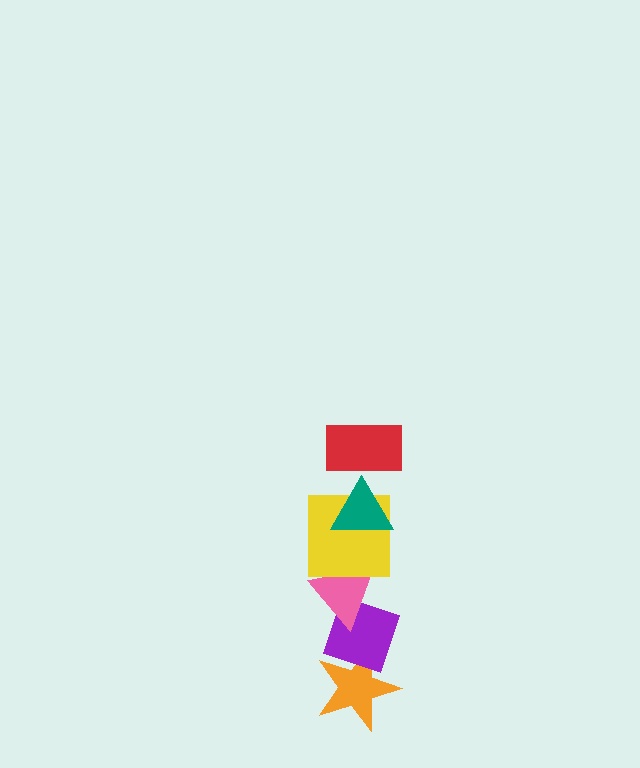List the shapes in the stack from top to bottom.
From top to bottom: the red rectangle, the teal triangle, the yellow square, the pink triangle, the purple diamond, the orange star.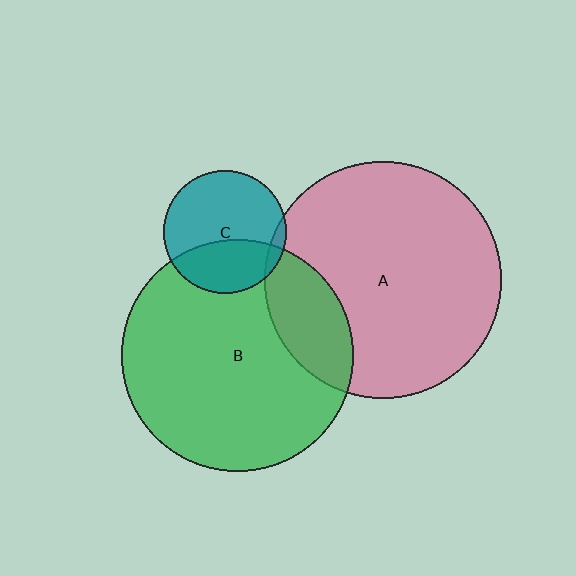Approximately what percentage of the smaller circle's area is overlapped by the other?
Approximately 5%.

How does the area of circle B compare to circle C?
Approximately 3.5 times.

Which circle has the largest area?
Circle A (pink).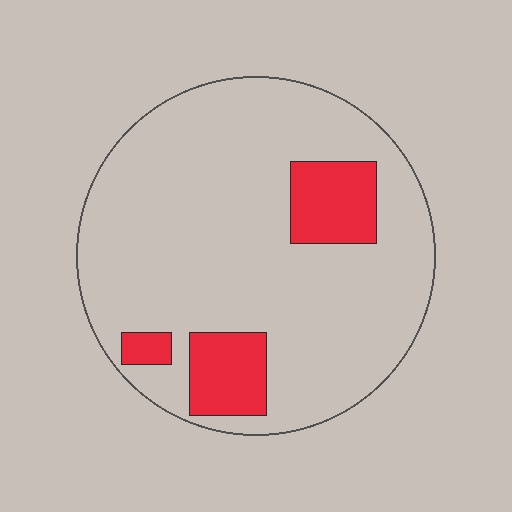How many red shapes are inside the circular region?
3.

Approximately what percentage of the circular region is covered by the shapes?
Approximately 15%.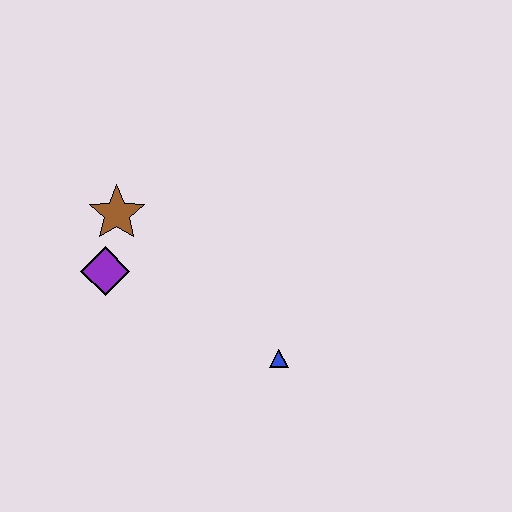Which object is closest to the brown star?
The purple diamond is closest to the brown star.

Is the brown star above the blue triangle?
Yes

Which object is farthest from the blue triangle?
The brown star is farthest from the blue triangle.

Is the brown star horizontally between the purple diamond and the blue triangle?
Yes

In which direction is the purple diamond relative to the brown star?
The purple diamond is below the brown star.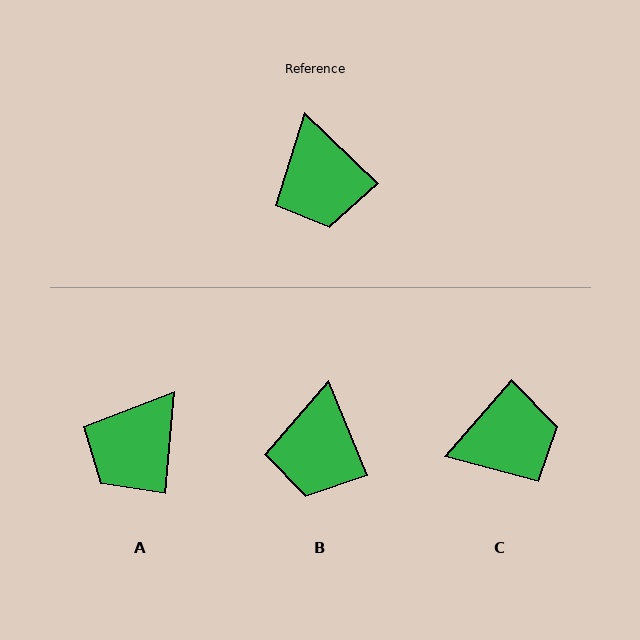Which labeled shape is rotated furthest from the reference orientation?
C, about 93 degrees away.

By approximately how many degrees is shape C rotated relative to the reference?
Approximately 93 degrees counter-clockwise.